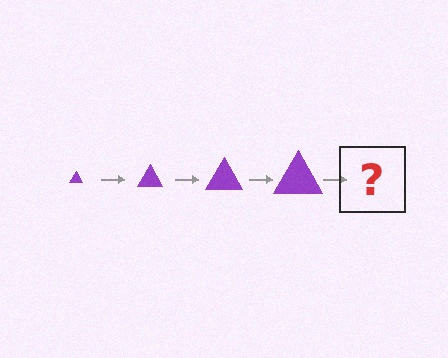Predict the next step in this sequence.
The next step is a purple triangle, larger than the previous one.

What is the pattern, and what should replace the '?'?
The pattern is that the triangle gets progressively larger each step. The '?' should be a purple triangle, larger than the previous one.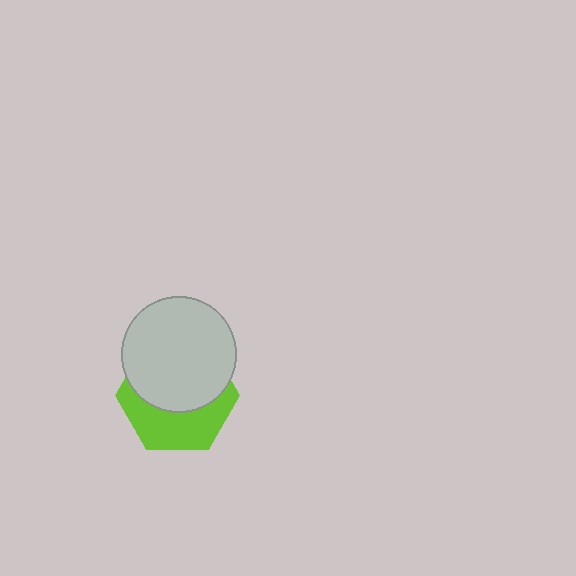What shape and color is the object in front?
The object in front is a light gray circle.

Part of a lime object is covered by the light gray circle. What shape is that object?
It is a hexagon.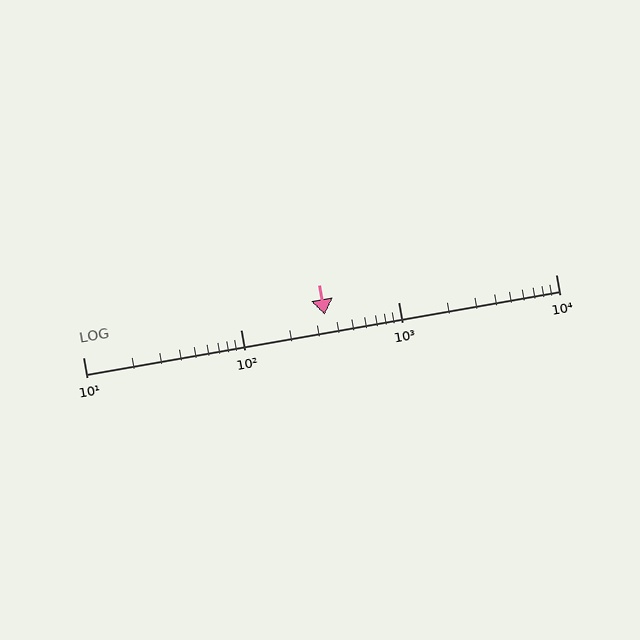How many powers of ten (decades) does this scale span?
The scale spans 3 decades, from 10 to 10000.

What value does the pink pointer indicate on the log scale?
The pointer indicates approximately 340.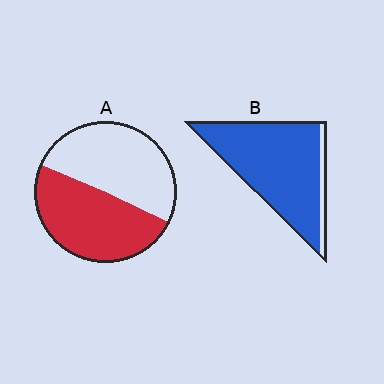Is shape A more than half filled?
Roughly half.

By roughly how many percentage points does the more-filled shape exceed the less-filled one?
By roughly 40 percentage points (B over A).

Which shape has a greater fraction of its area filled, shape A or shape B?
Shape B.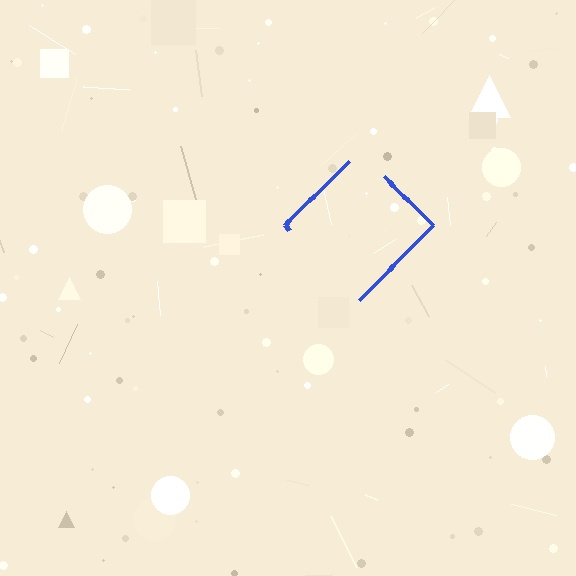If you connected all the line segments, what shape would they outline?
They would outline a diamond.